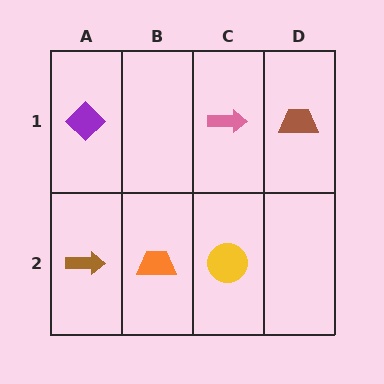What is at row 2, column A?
A brown arrow.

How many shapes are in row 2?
3 shapes.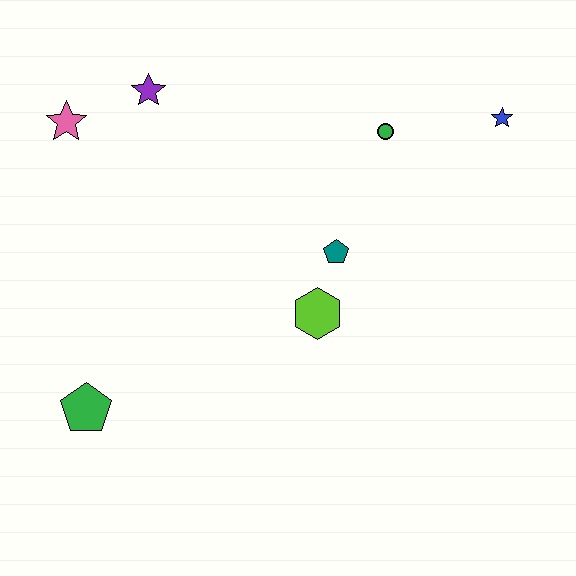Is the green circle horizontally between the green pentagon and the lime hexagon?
No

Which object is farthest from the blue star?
The green pentagon is farthest from the blue star.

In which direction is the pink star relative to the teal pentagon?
The pink star is to the left of the teal pentagon.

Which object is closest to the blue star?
The green circle is closest to the blue star.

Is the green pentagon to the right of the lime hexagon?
No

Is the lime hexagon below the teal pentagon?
Yes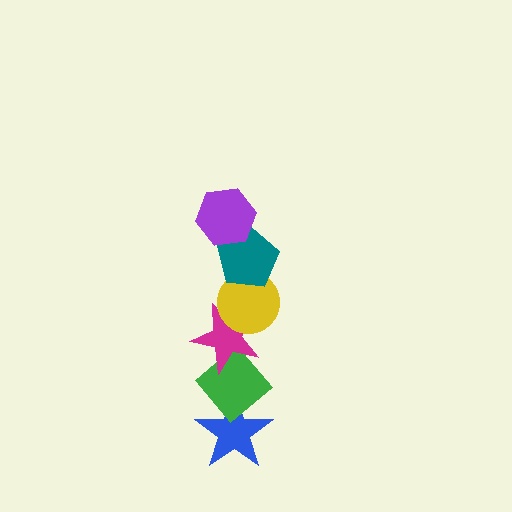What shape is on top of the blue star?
The green diamond is on top of the blue star.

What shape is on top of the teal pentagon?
The purple hexagon is on top of the teal pentagon.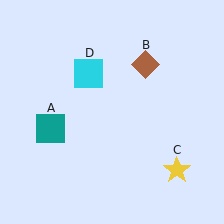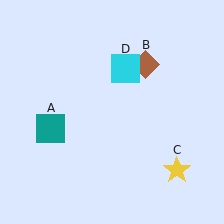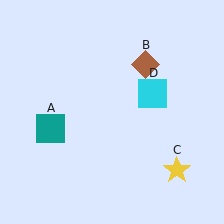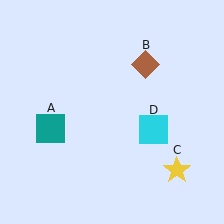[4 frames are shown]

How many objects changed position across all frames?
1 object changed position: cyan square (object D).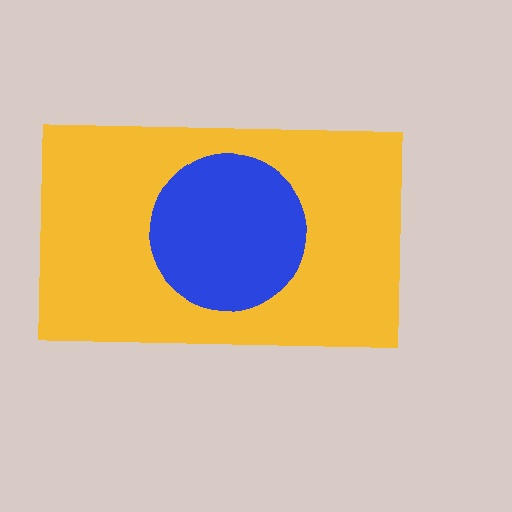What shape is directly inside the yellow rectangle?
The blue circle.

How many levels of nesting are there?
2.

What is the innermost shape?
The blue circle.